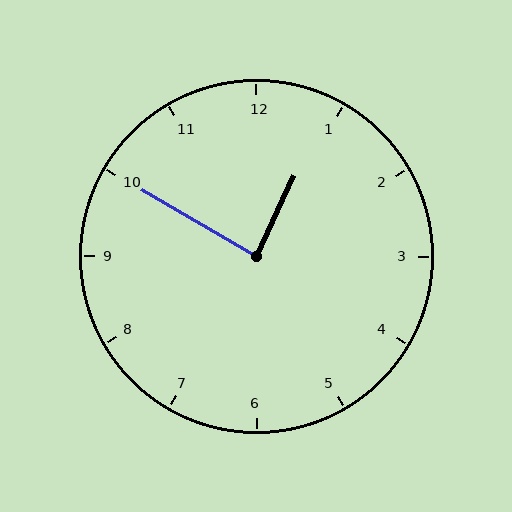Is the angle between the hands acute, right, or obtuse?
It is right.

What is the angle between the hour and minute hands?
Approximately 85 degrees.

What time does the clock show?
12:50.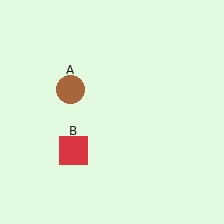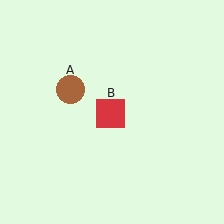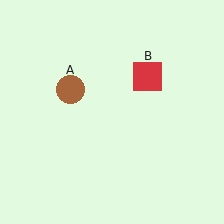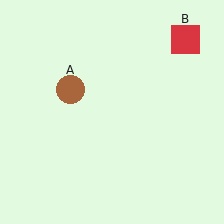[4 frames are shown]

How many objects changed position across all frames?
1 object changed position: red square (object B).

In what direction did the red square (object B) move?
The red square (object B) moved up and to the right.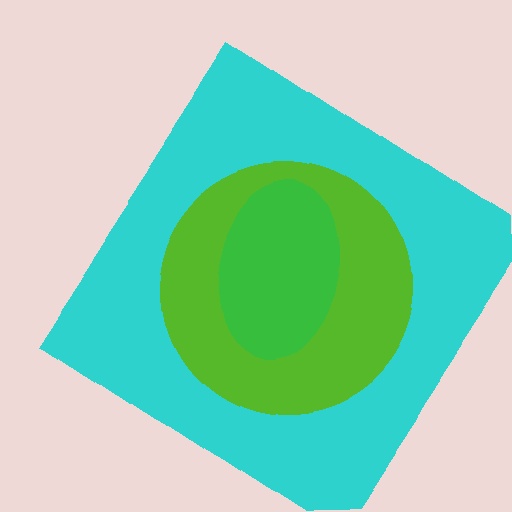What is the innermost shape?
The green ellipse.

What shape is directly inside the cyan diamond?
The lime circle.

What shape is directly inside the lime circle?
The green ellipse.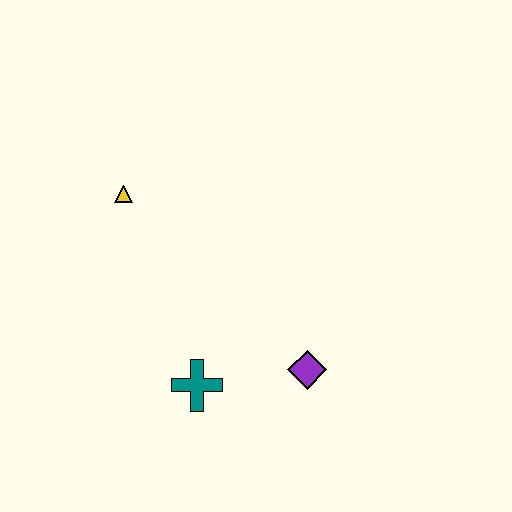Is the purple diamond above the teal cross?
Yes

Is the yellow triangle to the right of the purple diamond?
No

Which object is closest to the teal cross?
The purple diamond is closest to the teal cross.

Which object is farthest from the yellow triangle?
The purple diamond is farthest from the yellow triangle.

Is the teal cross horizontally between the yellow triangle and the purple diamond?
Yes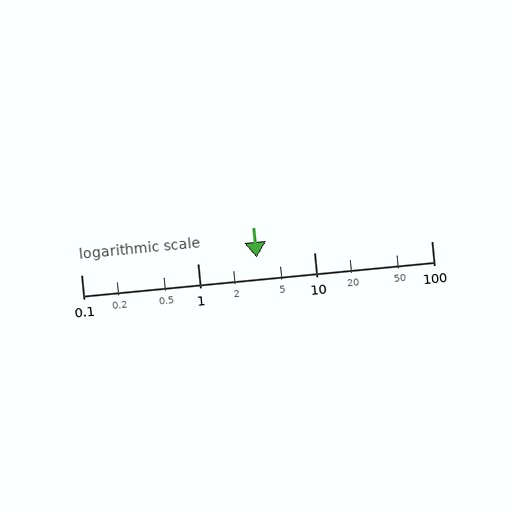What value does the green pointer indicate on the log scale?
The pointer indicates approximately 3.2.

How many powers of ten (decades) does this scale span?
The scale spans 3 decades, from 0.1 to 100.